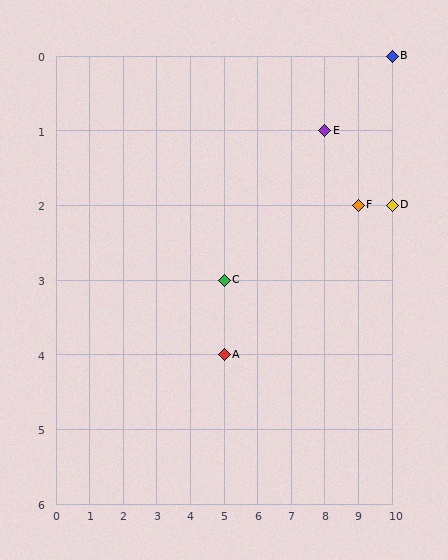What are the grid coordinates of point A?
Point A is at grid coordinates (5, 4).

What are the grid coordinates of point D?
Point D is at grid coordinates (10, 2).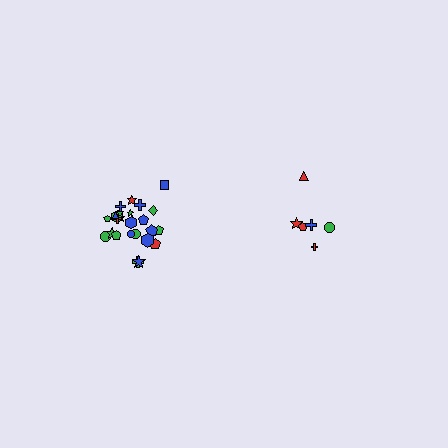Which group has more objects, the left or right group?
The left group.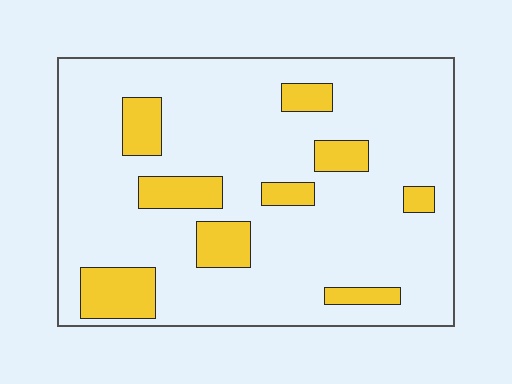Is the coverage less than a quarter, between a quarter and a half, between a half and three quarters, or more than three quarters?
Less than a quarter.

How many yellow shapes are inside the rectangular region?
9.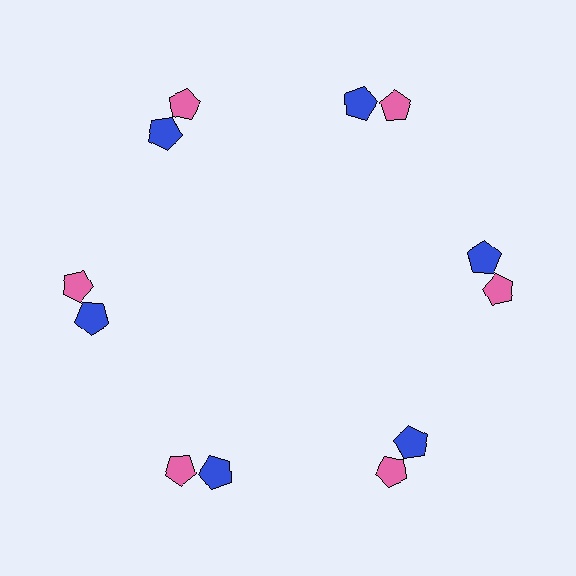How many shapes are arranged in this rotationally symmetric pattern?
There are 12 shapes, arranged in 6 groups of 2.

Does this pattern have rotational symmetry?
Yes, this pattern has 6-fold rotational symmetry. It looks the same after rotating 60 degrees around the center.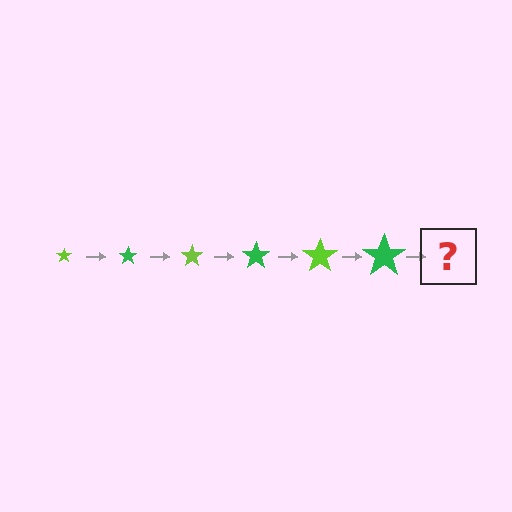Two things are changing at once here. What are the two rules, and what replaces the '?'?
The two rules are that the star grows larger each step and the color cycles through lime and green. The '?' should be a lime star, larger than the previous one.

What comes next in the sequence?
The next element should be a lime star, larger than the previous one.